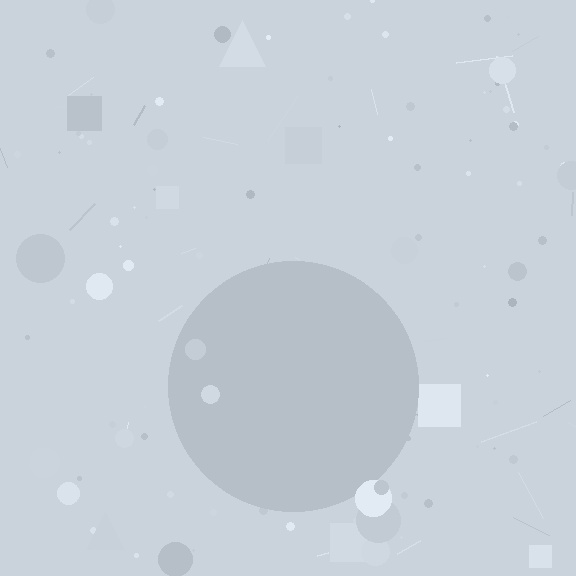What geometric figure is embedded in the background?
A circle is embedded in the background.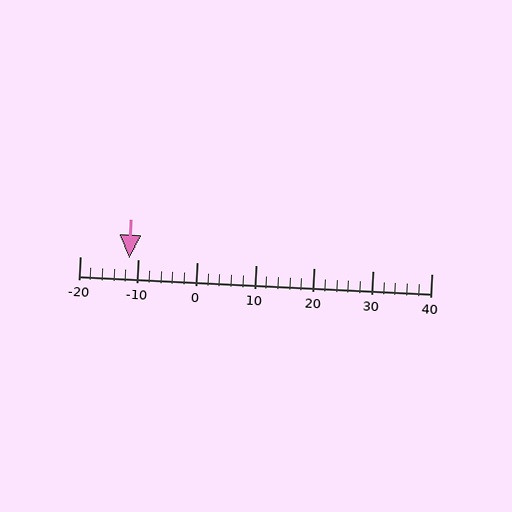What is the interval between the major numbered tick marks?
The major tick marks are spaced 10 units apart.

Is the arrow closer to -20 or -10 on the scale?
The arrow is closer to -10.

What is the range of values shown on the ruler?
The ruler shows values from -20 to 40.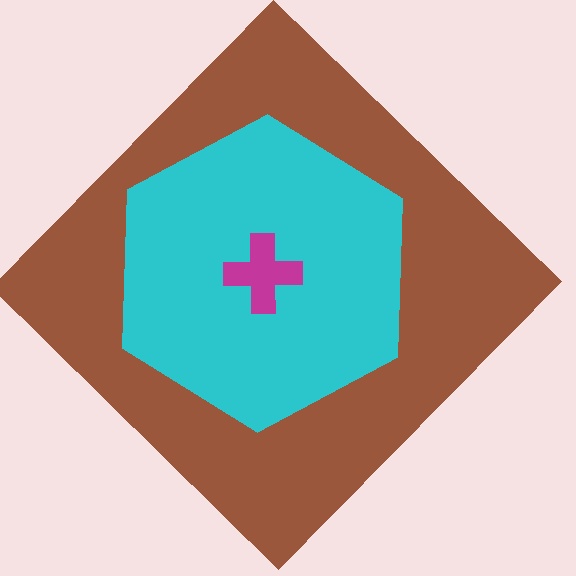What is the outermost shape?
The brown diamond.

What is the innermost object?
The magenta cross.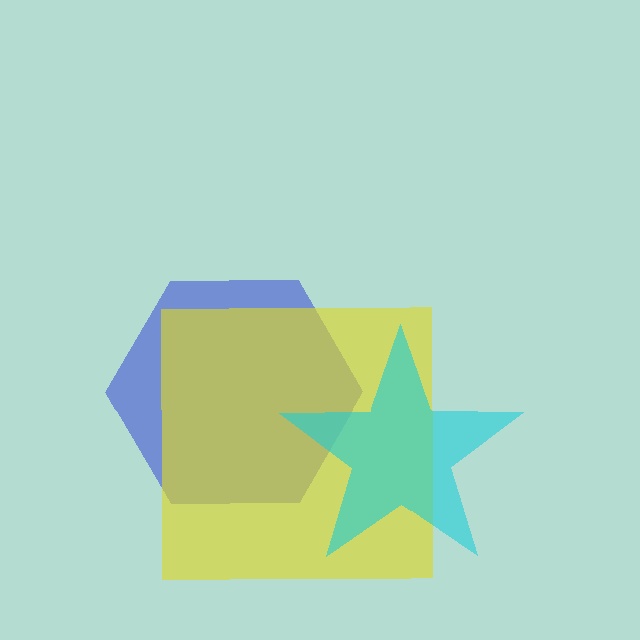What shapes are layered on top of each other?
The layered shapes are: a blue hexagon, a yellow square, a cyan star.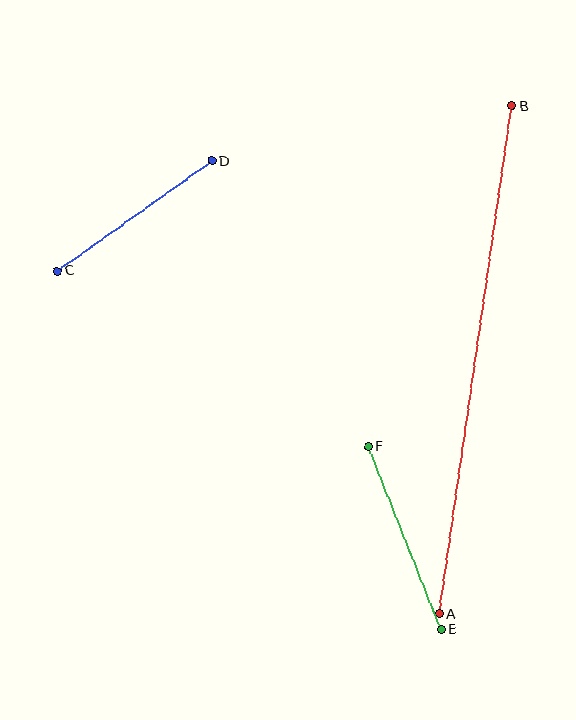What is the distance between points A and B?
The distance is approximately 513 pixels.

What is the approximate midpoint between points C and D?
The midpoint is at approximately (134, 216) pixels.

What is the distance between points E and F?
The distance is approximately 197 pixels.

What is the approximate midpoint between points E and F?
The midpoint is at approximately (405, 538) pixels.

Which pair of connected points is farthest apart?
Points A and B are farthest apart.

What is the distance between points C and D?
The distance is approximately 189 pixels.